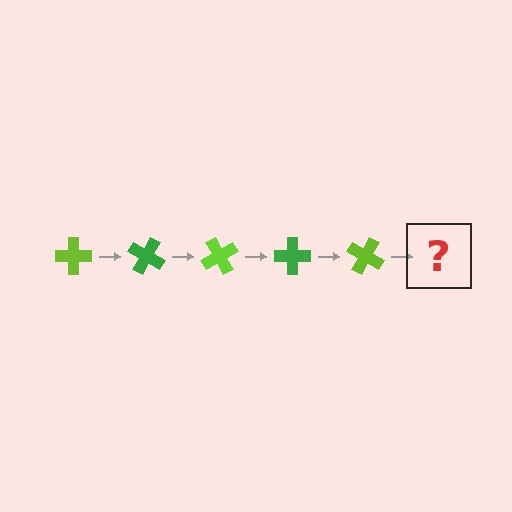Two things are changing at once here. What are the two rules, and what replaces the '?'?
The two rules are that it rotates 30 degrees each step and the color cycles through lime and green. The '?' should be a green cross, rotated 150 degrees from the start.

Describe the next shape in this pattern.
It should be a green cross, rotated 150 degrees from the start.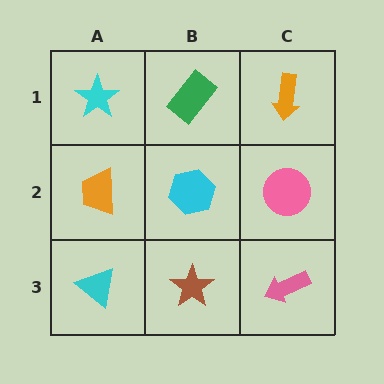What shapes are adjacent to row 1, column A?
An orange trapezoid (row 2, column A), a green rectangle (row 1, column B).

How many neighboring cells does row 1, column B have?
3.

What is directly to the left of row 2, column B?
An orange trapezoid.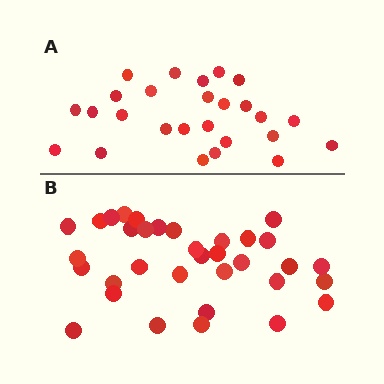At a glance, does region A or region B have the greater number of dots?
Region B (the bottom region) has more dots.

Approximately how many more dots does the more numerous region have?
Region B has roughly 8 or so more dots than region A.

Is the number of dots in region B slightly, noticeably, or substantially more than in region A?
Region B has noticeably more, but not dramatically so. The ratio is roughly 1.3 to 1.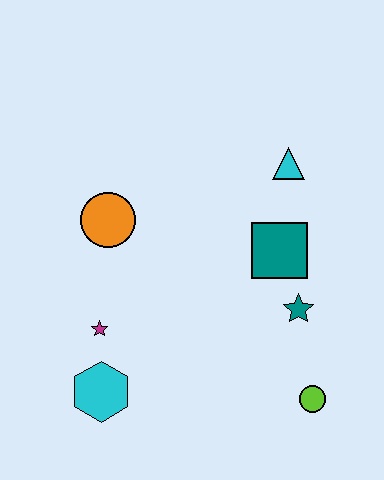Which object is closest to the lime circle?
The teal star is closest to the lime circle.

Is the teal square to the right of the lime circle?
No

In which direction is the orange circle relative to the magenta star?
The orange circle is above the magenta star.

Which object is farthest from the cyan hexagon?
The cyan triangle is farthest from the cyan hexagon.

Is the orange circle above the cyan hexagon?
Yes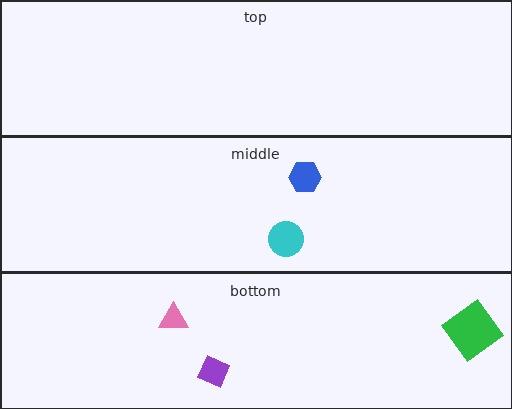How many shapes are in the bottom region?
3.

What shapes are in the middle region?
The cyan circle, the blue hexagon.